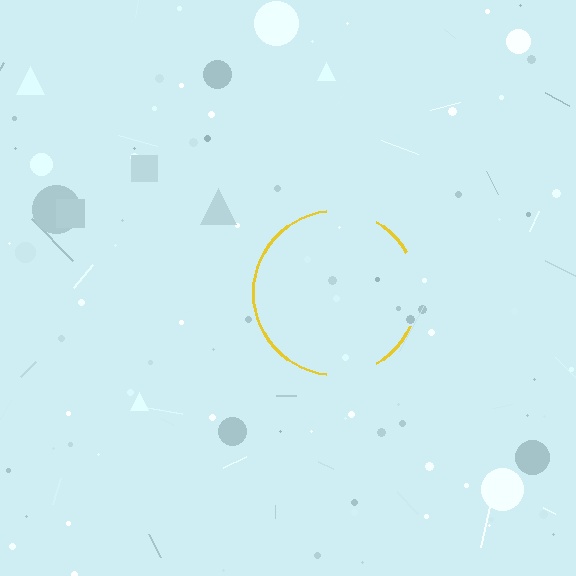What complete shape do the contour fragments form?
The contour fragments form a circle.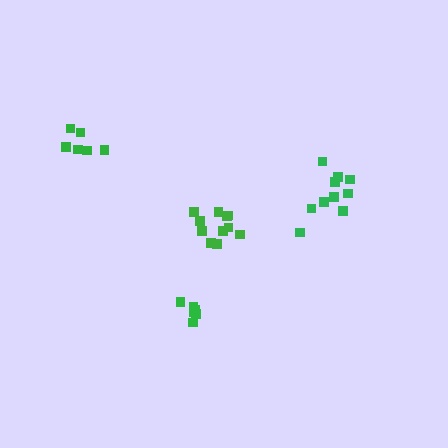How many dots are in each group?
Group 1: 6 dots, Group 2: 10 dots, Group 3: 6 dots, Group 4: 11 dots (33 total).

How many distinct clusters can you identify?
There are 4 distinct clusters.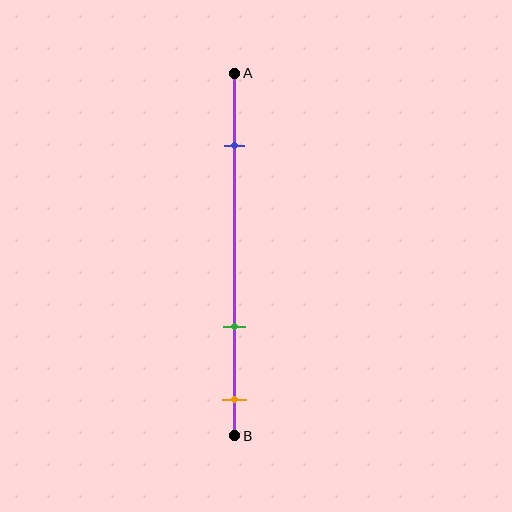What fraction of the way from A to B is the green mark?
The green mark is approximately 70% (0.7) of the way from A to B.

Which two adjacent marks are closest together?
The green and orange marks are the closest adjacent pair.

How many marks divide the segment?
There are 3 marks dividing the segment.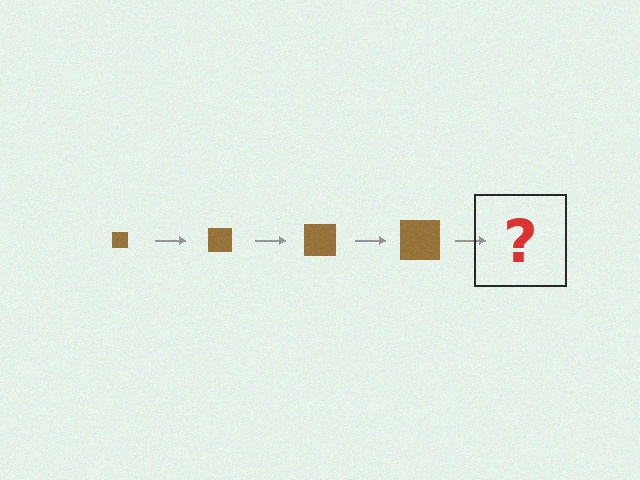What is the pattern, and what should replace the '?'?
The pattern is that the square gets progressively larger each step. The '?' should be a brown square, larger than the previous one.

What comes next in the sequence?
The next element should be a brown square, larger than the previous one.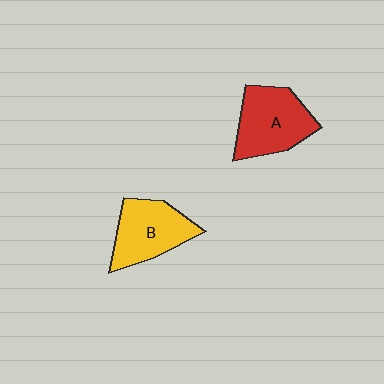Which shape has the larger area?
Shape A (red).